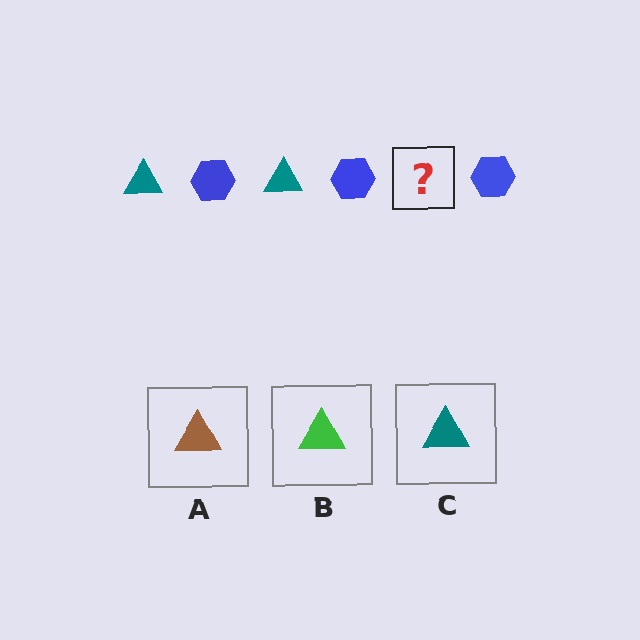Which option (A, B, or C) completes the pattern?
C.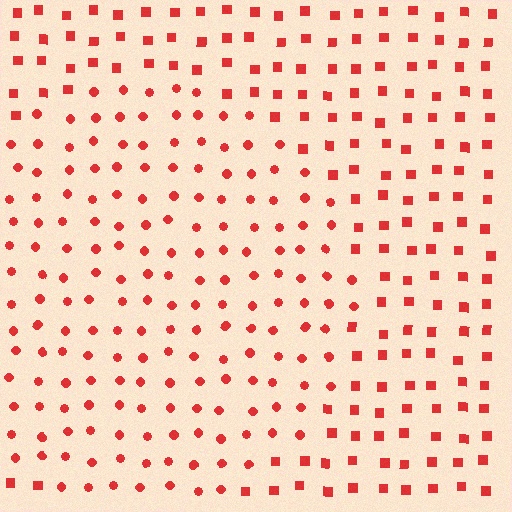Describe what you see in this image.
The image is filled with small red elements arranged in a uniform grid. A circle-shaped region contains circles, while the surrounding area contains squares. The boundary is defined purely by the change in element shape.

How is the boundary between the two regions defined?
The boundary is defined by a change in element shape: circles inside vs. squares outside. All elements share the same color and spacing.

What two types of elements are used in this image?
The image uses circles inside the circle region and squares outside it.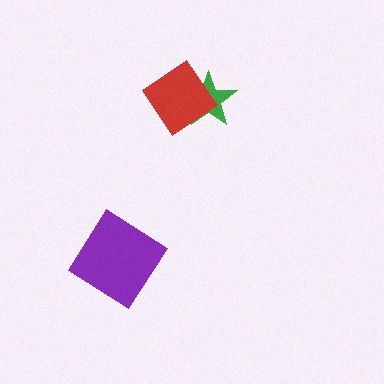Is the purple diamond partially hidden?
No, no other shape covers it.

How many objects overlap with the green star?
1 object overlaps with the green star.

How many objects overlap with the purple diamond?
0 objects overlap with the purple diamond.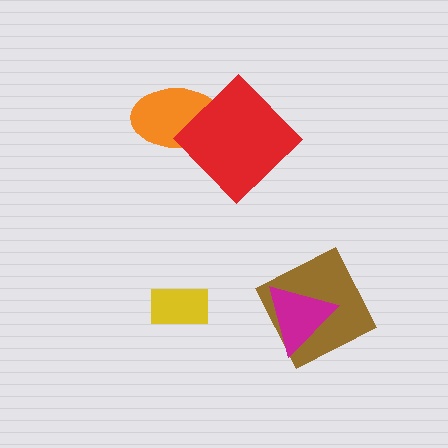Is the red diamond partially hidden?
No, no other shape covers it.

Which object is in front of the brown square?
The magenta triangle is in front of the brown square.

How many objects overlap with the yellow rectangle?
0 objects overlap with the yellow rectangle.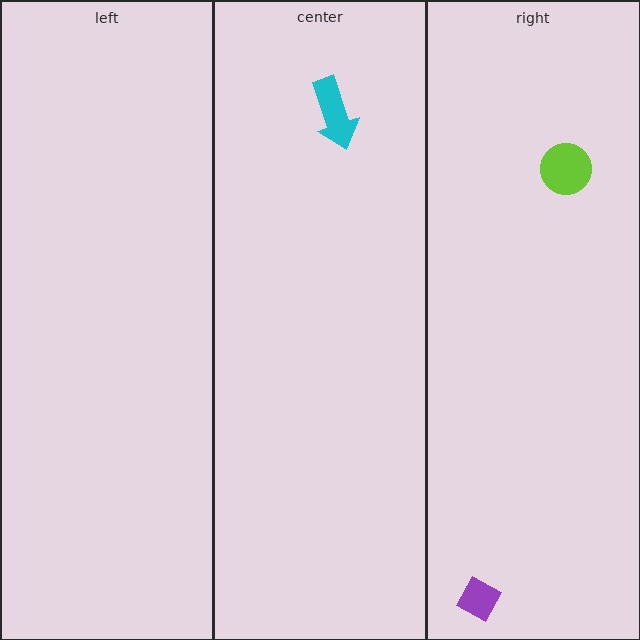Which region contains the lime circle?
The right region.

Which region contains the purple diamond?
The right region.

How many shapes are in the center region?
1.